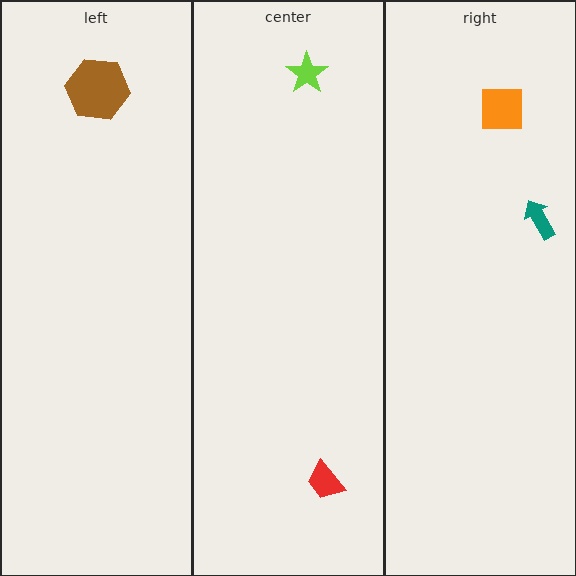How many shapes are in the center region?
2.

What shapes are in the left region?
The brown hexagon.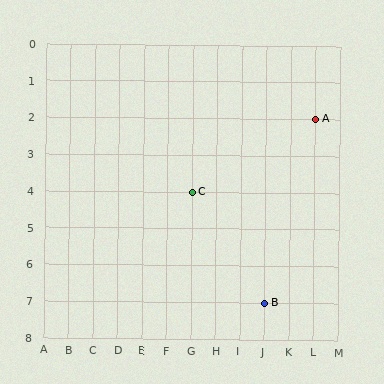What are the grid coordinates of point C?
Point C is at grid coordinates (G, 4).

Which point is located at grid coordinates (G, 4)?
Point C is at (G, 4).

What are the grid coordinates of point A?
Point A is at grid coordinates (L, 2).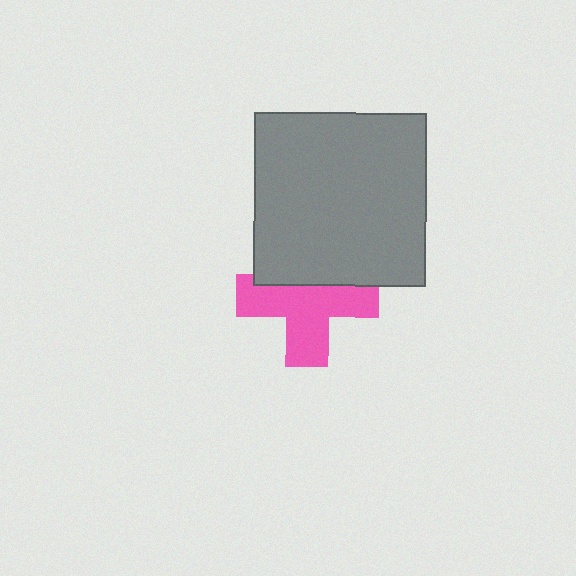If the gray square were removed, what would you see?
You would see the complete pink cross.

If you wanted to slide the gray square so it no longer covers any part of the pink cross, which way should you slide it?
Slide it up — that is the most direct way to separate the two shapes.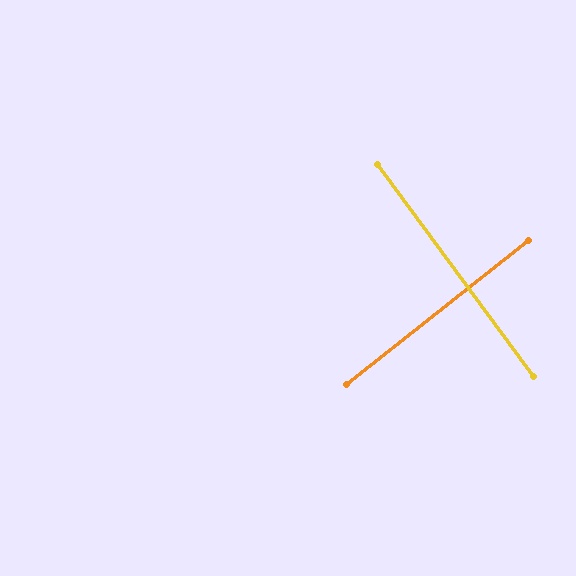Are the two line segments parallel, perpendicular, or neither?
Perpendicular — they meet at approximately 88°.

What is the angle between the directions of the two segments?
Approximately 88 degrees.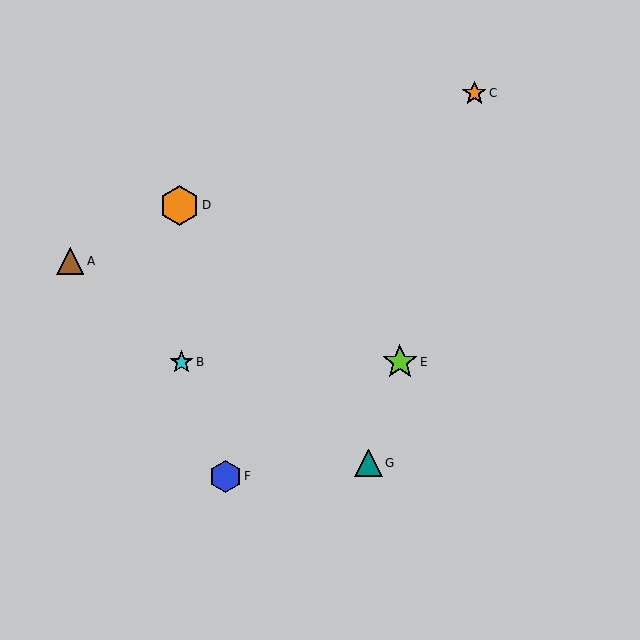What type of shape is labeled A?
Shape A is a brown triangle.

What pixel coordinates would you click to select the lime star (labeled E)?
Click at (400, 362) to select the lime star E.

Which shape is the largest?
The orange hexagon (labeled D) is the largest.